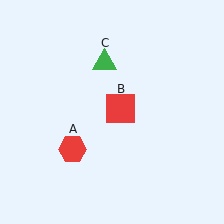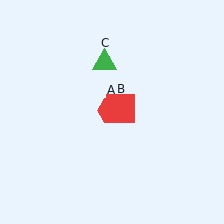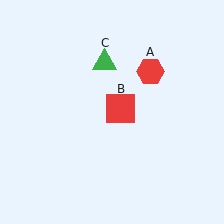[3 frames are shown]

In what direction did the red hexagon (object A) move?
The red hexagon (object A) moved up and to the right.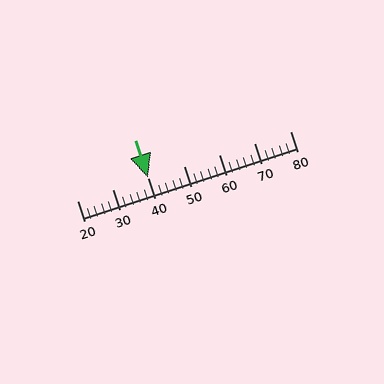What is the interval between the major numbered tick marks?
The major tick marks are spaced 10 units apart.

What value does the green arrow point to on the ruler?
The green arrow points to approximately 40.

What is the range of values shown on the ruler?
The ruler shows values from 20 to 80.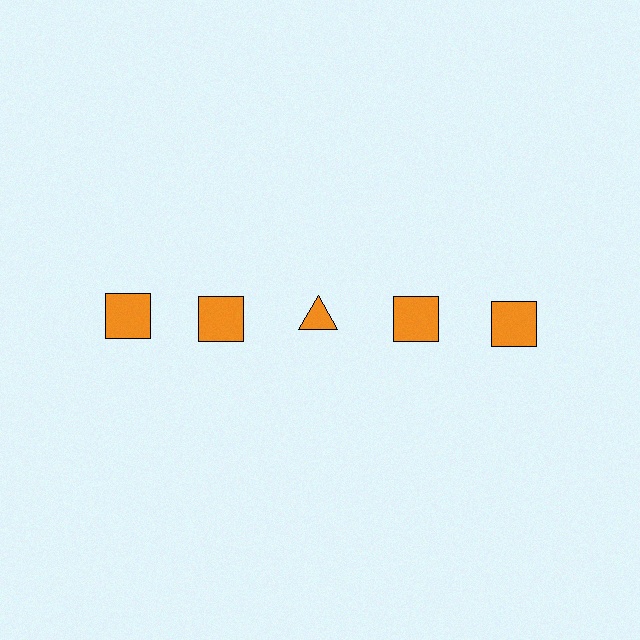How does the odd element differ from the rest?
It has a different shape: triangle instead of square.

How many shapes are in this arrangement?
There are 5 shapes arranged in a grid pattern.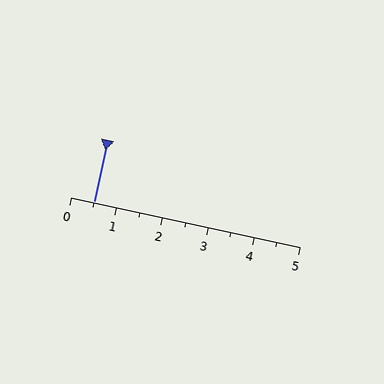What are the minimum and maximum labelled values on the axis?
The axis runs from 0 to 5.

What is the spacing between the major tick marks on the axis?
The major ticks are spaced 1 apart.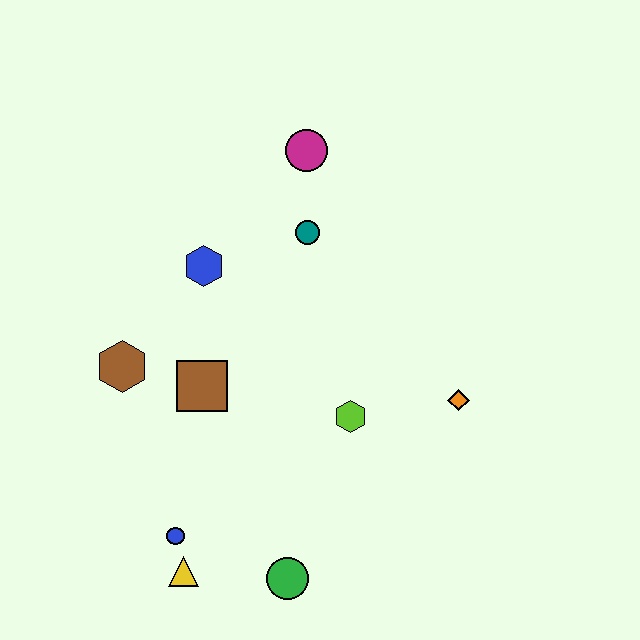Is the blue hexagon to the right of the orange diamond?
No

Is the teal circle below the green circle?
No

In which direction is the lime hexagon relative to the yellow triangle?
The lime hexagon is to the right of the yellow triangle.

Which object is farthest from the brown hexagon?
The orange diamond is farthest from the brown hexagon.